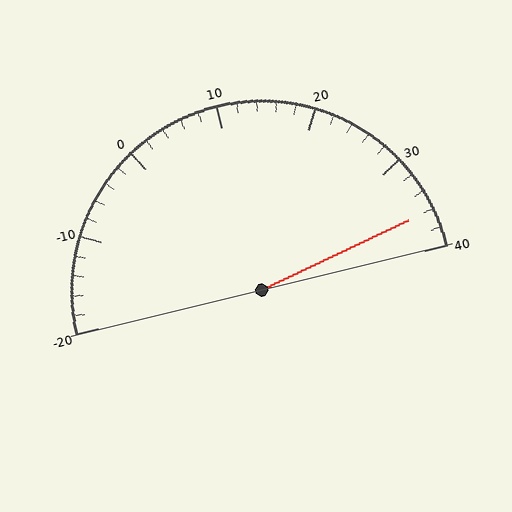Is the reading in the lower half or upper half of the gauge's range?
The reading is in the upper half of the range (-20 to 40).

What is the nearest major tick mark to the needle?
The nearest major tick mark is 40.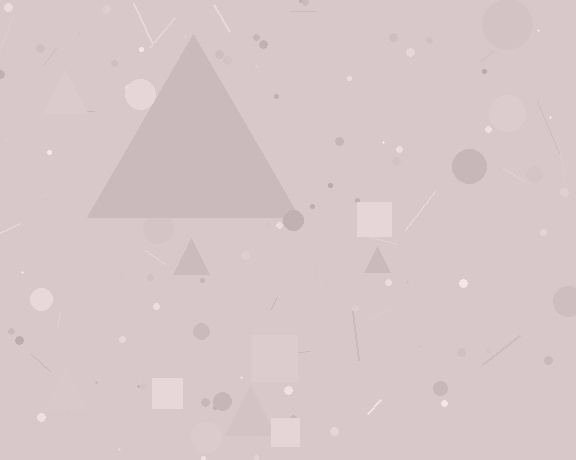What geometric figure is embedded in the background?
A triangle is embedded in the background.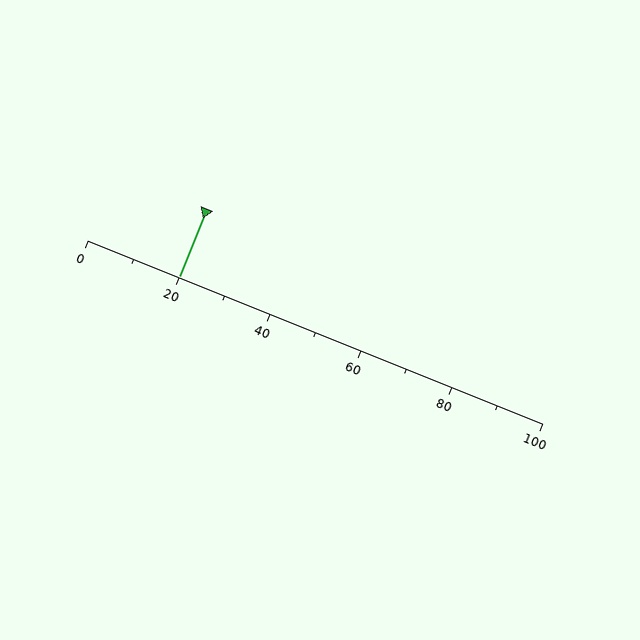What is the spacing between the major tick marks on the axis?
The major ticks are spaced 20 apart.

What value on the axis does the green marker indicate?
The marker indicates approximately 20.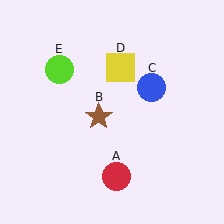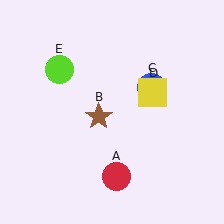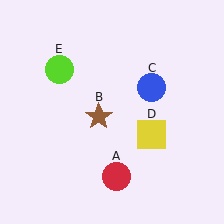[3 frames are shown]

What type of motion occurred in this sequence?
The yellow square (object D) rotated clockwise around the center of the scene.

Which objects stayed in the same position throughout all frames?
Red circle (object A) and brown star (object B) and blue circle (object C) and lime circle (object E) remained stationary.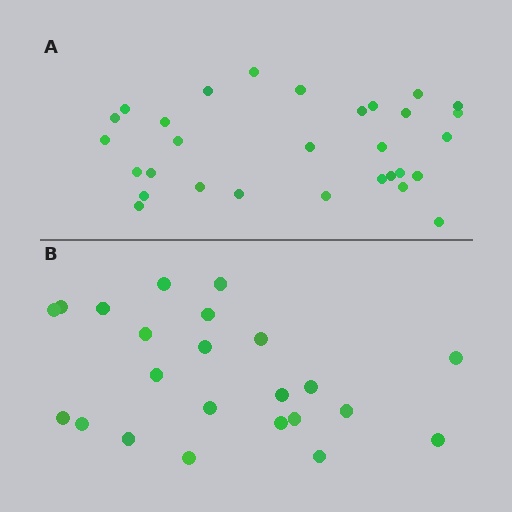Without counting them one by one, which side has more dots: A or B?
Region A (the top region) has more dots.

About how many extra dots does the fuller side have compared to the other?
Region A has roughly 8 or so more dots than region B.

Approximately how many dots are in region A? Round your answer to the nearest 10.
About 30 dots.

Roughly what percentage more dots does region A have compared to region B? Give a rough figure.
About 30% more.